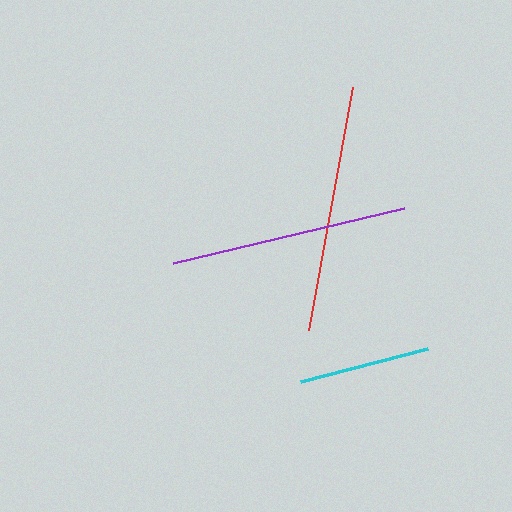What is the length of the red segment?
The red segment is approximately 247 pixels long.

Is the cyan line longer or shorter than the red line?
The red line is longer than the cyan line.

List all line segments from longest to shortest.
From longest to shortest: red, purple, cyan.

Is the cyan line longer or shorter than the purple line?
The purple line is longer than the cyan line.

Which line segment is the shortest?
The cyan line is the shortest at approximately 131 pixels.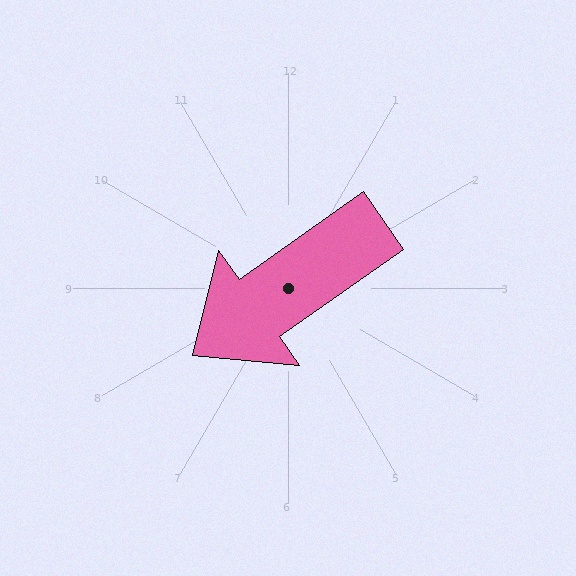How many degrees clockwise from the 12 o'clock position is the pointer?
Approximately 235 degrees.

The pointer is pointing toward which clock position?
Roughly 8 o'clock.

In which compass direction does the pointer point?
Southwest.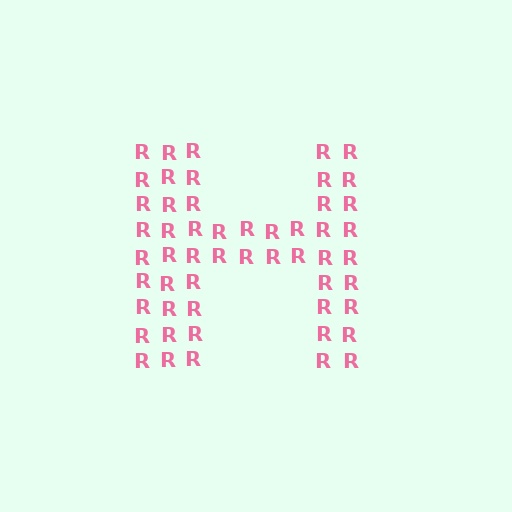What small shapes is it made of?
It is made of small letter R's.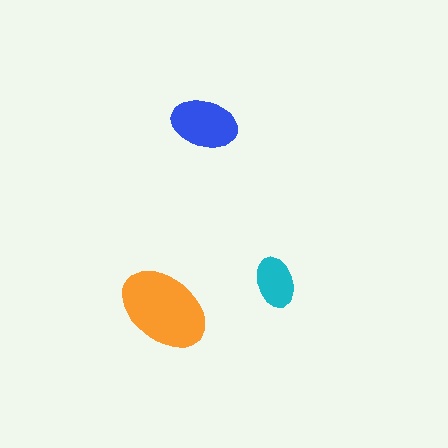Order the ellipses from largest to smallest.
the orange one, the blue one, the cyan one.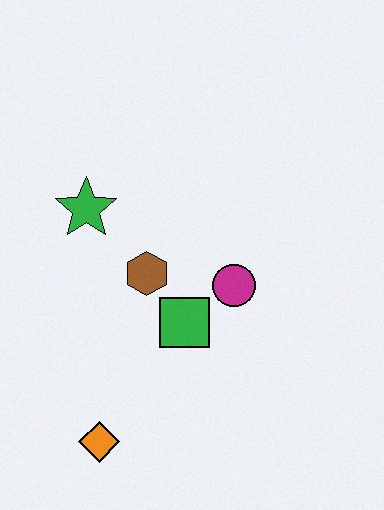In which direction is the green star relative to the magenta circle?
The green star is to the left of the magenta circle.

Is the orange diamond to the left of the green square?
Yes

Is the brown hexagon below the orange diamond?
No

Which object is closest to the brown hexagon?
The green square is closest to the brown hexagon.